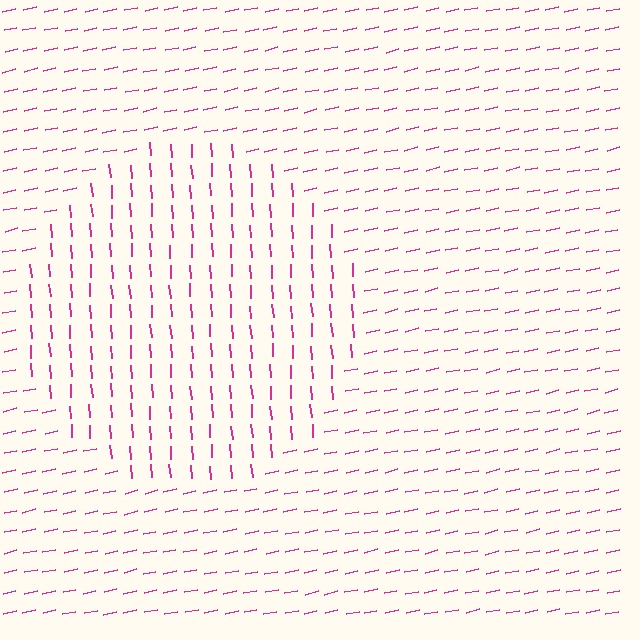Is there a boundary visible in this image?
Yes, there is a texture boundary formed by a change in line orientation.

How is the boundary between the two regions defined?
The boundary is defined purely by a change in line orientation (approximately 82 degrees difference). All lines are the same color and thickness.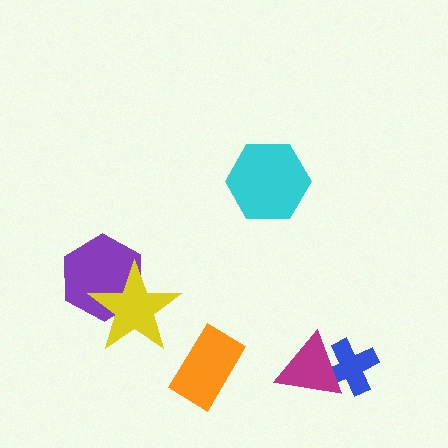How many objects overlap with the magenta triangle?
1 object overlaps with the magenta triangle.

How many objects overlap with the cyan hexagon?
0 objects overlap with the cyan hexagon.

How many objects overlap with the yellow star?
1 object overlaps with the yellow star.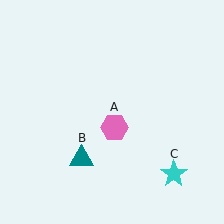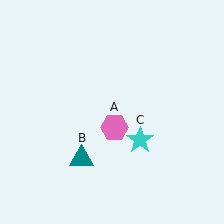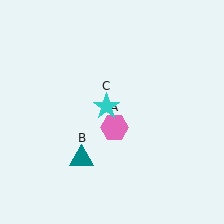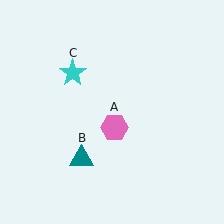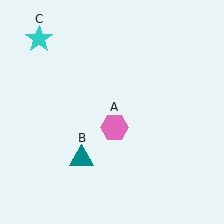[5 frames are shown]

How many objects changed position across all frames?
1 object changed position: cyan star (object C).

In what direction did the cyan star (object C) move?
The cyan star (object C) moved up and to the left.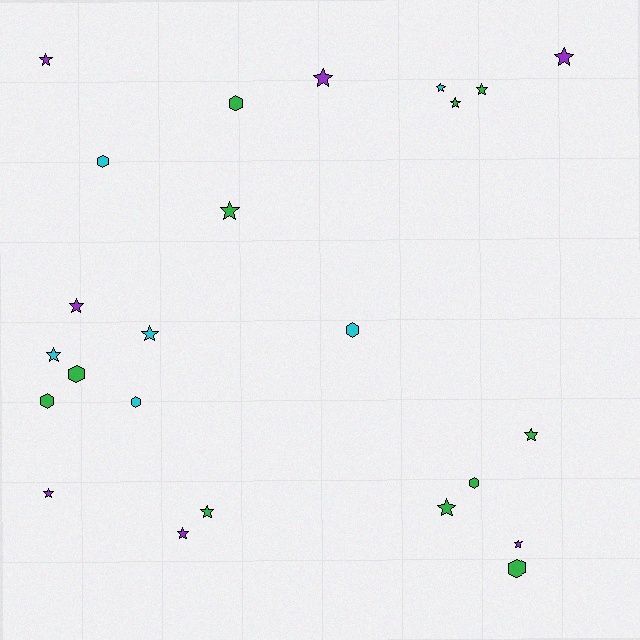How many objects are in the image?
There are 24 objects.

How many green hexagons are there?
There are 5 green hexagons.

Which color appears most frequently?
Green, with 11 objects.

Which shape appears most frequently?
Star, with 16 objects.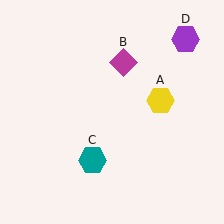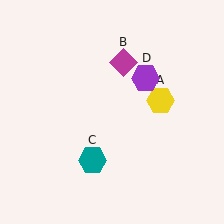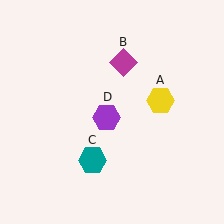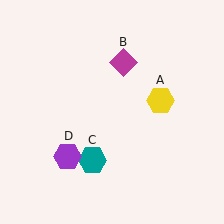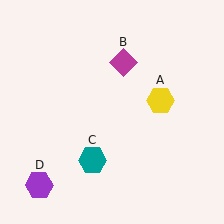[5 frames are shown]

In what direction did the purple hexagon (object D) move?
The purple hexagon (object D) moved down and to the left.